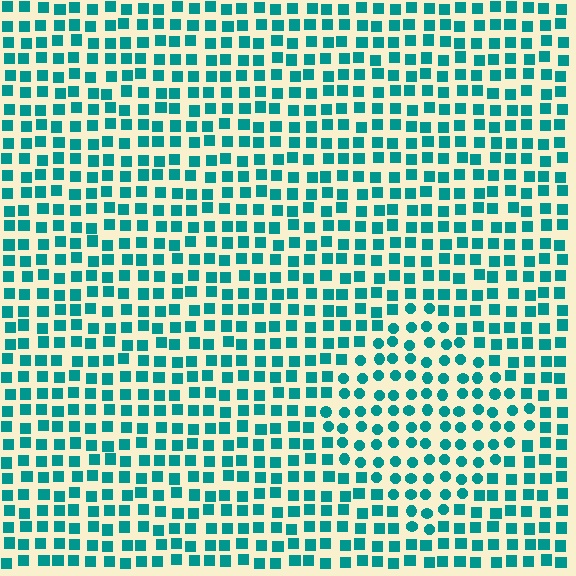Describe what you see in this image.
The image is filled with small teal elements arranged in a uniform grid. A diamond-shaped region contains circles, while the surrounding area contains squares. The boundary is defined purely by the change in element shape.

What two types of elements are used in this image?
The image uses circles inside the diamond region and squares outside it.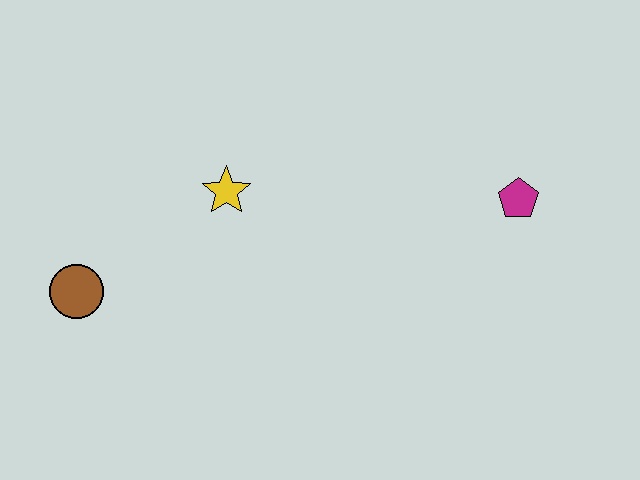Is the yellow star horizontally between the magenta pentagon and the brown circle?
Yes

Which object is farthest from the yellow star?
The magenta pentagon is farthest from the yellow star.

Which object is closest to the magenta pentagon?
The yellow star is closest to the magenta pentagon.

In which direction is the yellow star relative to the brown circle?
The yellow star is to the right of the brown circle.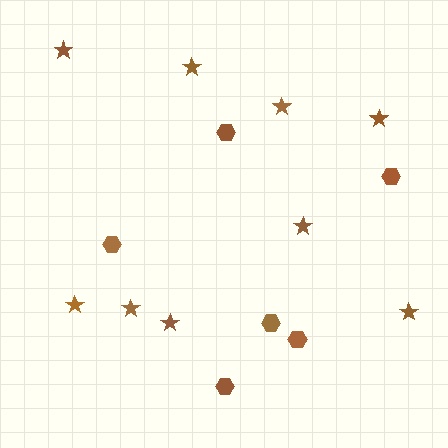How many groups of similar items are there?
There are 2 groups: one group of hexagons (6) and one group of stars (9).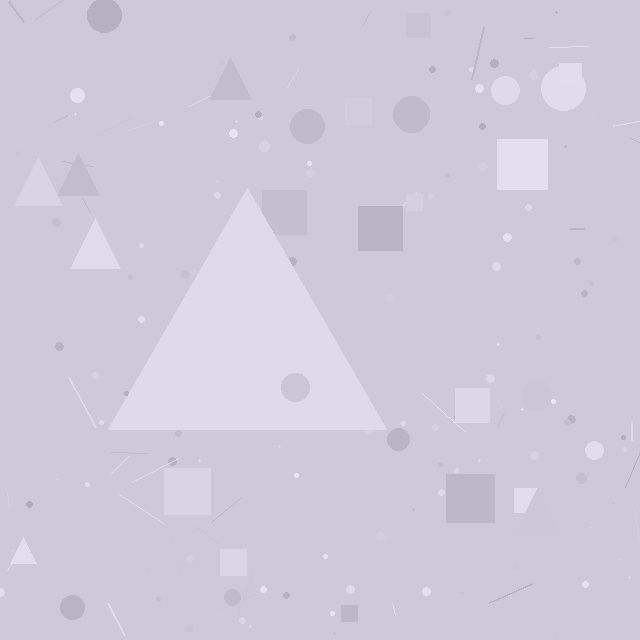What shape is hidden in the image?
A triangle is hidden in the image.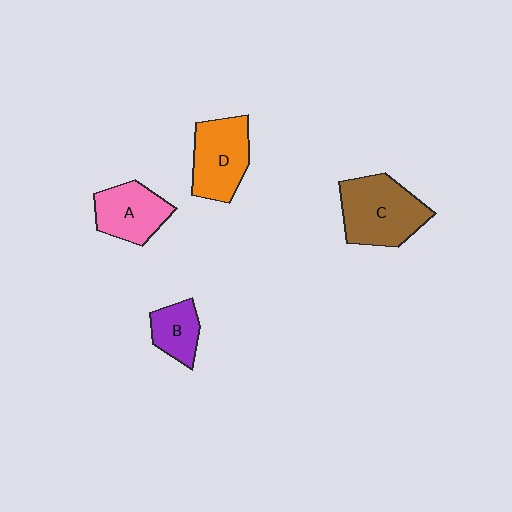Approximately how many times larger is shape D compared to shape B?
Approximately 1.7 times.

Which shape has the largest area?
Shape C (brown).